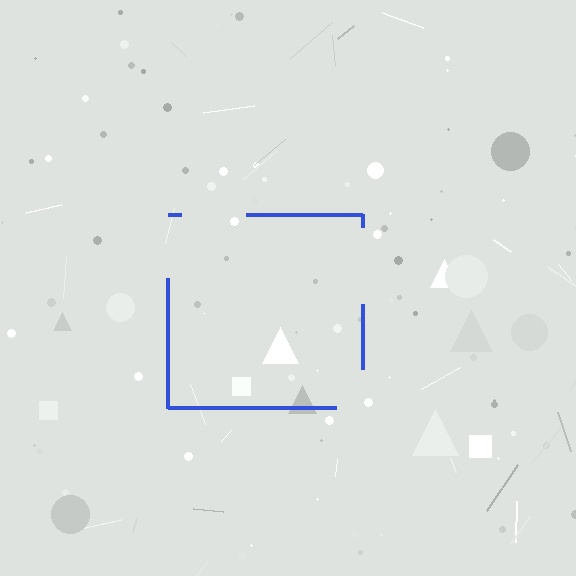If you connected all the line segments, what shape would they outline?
They would outline a square.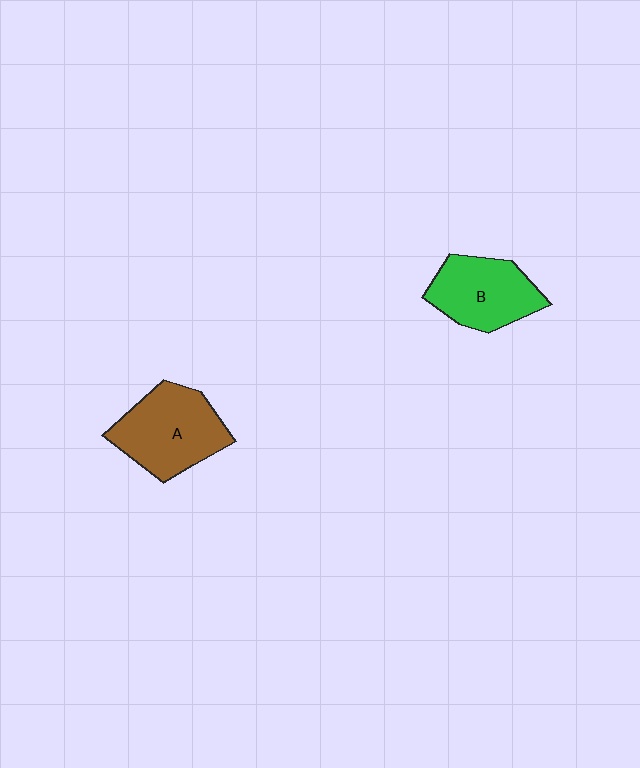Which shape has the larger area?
Shape A (brown).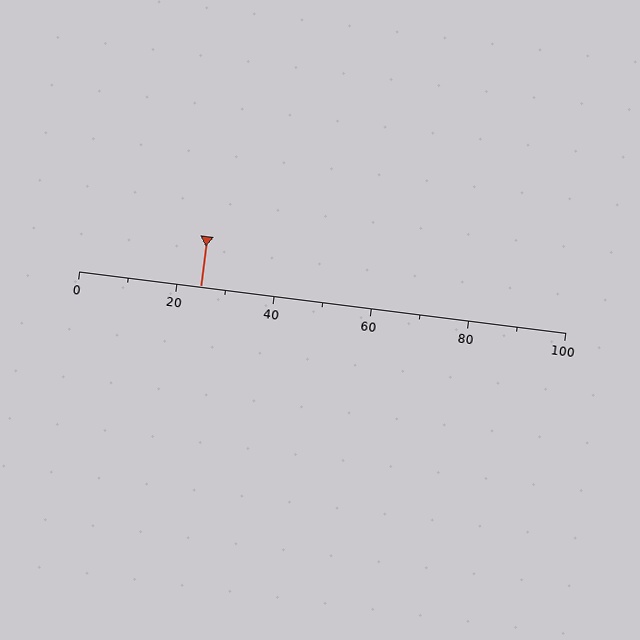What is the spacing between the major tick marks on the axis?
The major ticks are spaced 20 apart.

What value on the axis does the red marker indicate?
The marker indicates approximately 25.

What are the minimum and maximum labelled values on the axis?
The axis runs from 0 to 100.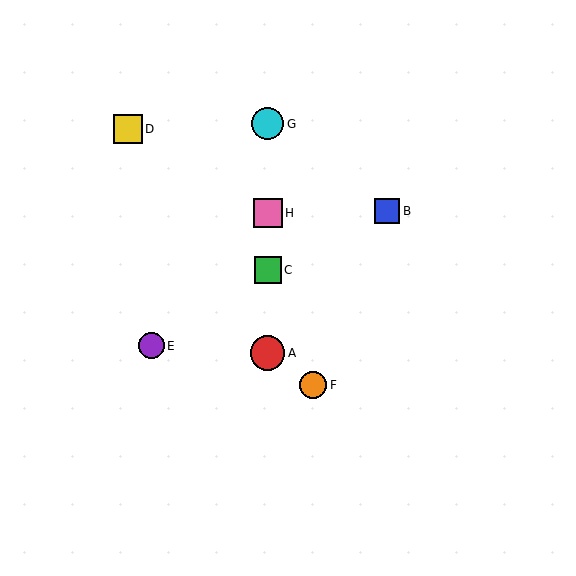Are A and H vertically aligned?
Yes, both are at x≈268.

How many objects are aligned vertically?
4 objects (A, C, G, H) are aligned vertically.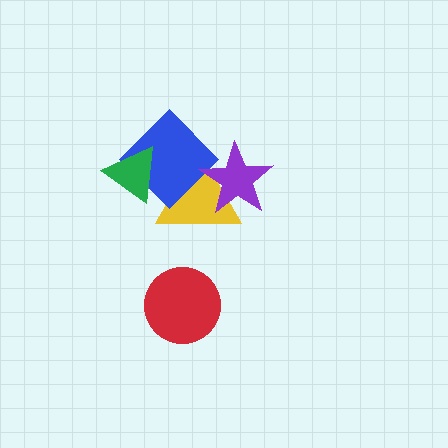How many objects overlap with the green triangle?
2 objects overlap with the green triangle.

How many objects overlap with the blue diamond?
3 objects overlap with the blue diamond.